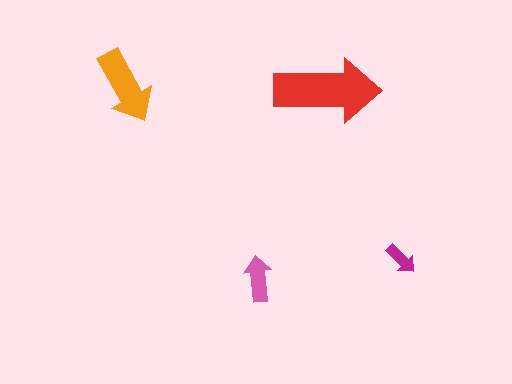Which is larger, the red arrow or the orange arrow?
The red one.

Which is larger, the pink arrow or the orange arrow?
The orange one.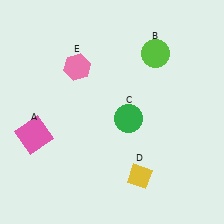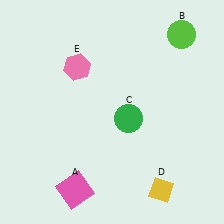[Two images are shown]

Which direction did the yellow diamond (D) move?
The yellow diamond (D) moved right.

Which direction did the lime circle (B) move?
The lime circle (B) moved right.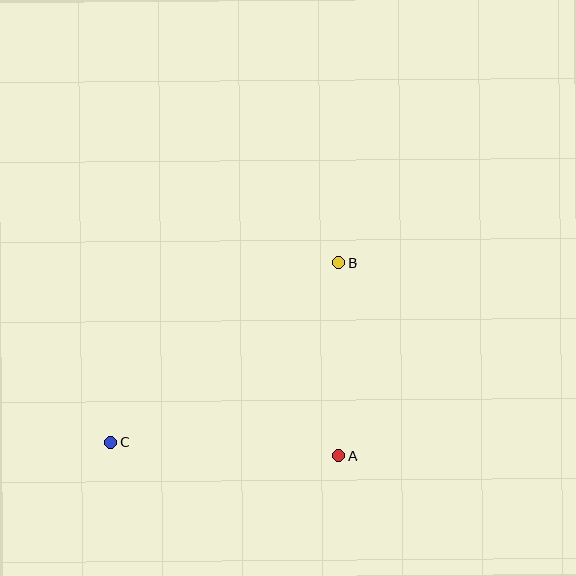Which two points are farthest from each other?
Points B and C are farthest from each other.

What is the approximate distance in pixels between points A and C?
The distance between A and C is approximately 228 pixels.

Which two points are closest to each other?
Points A and B are closest to each other.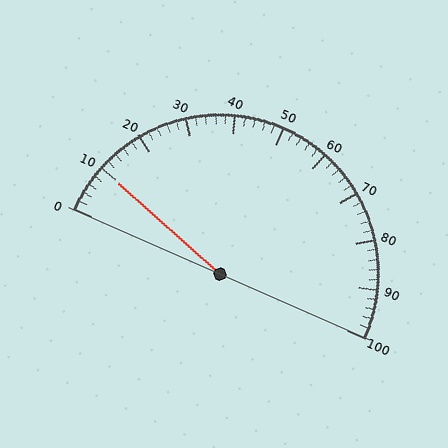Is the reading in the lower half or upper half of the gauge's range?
The reading is in the lower half of the range (0 to 100).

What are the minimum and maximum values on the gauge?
The gauge ranges from 0 to 100.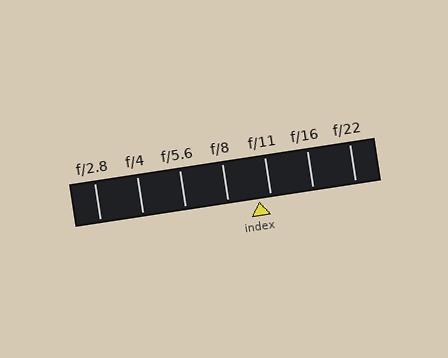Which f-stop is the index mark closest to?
The index mark is closest to f/11.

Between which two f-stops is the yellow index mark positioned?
The index mark is between f/8 and f/11.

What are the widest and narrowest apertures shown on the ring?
The widest aperture shown is f/2.8 and the narrowest is f/22.